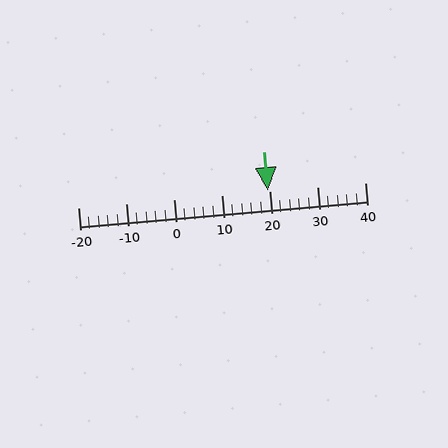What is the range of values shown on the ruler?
The ruler shows values from -20 to 40.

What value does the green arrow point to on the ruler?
The green arrow points to approximately 20.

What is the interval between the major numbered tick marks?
The major tick marks are spaced 10 units apart.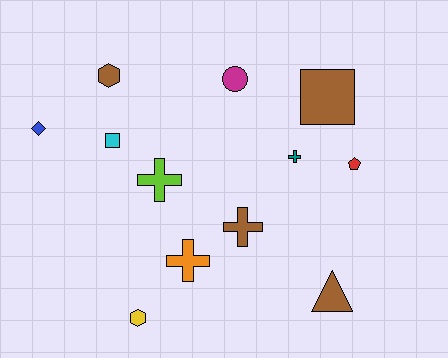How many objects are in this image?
There are 12 objects.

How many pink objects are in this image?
There are no pink objects.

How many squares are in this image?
There are 2 squares.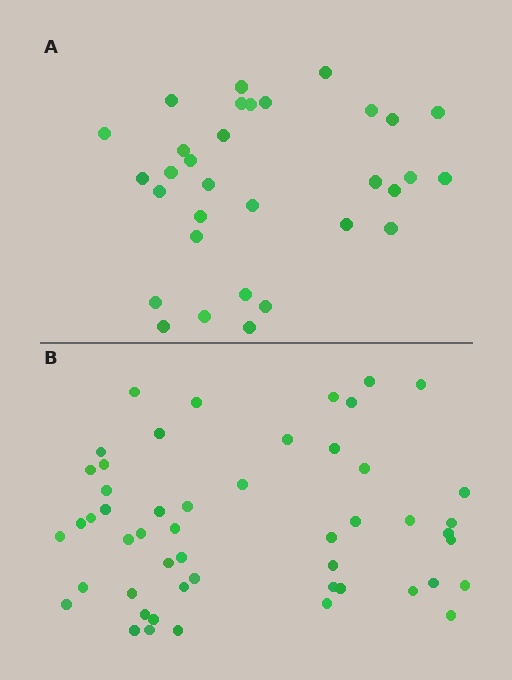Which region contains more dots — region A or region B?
Region B (the bottom region) has more dots.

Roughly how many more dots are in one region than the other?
Region B has approximately 20 more dots than region A.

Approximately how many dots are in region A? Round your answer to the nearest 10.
About 30 dots. (The exact count is 32, which rounds to 30.)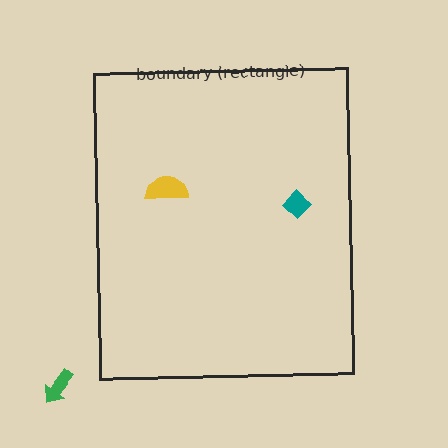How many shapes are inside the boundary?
2 inside, 1 outside.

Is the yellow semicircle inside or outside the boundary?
Inside.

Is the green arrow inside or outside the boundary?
Outside.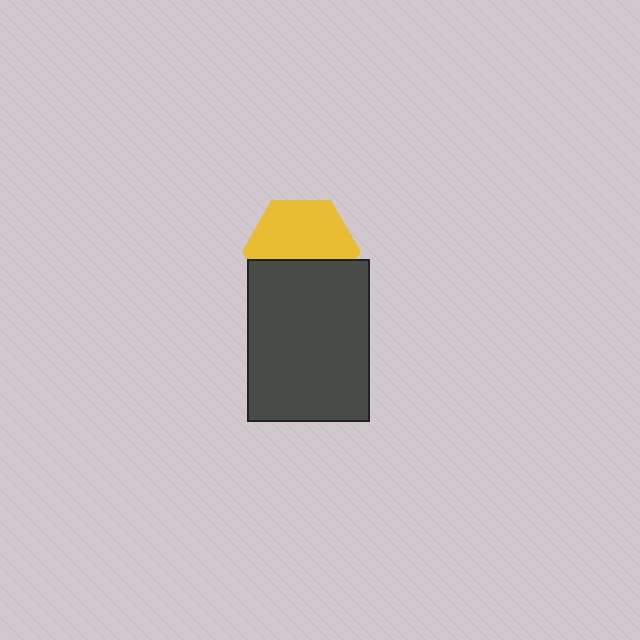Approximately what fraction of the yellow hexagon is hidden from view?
Roughly 40% of the yellow hexagon is hidden behind the dark gray rectangle.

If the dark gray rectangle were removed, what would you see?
You would see the complete yellow hexagon.